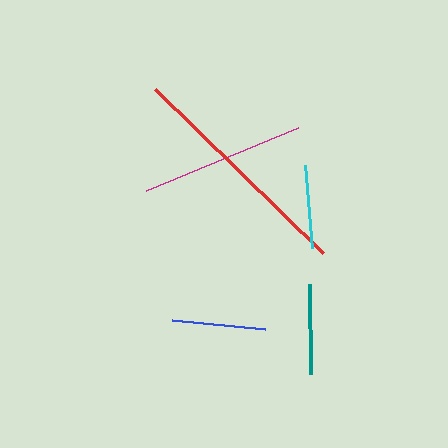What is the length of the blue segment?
The blue segment is approximately 94 pixels long.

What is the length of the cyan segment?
The cyan segment is approximately 83 pixels long.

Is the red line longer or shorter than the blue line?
The red line is longer than the blue line.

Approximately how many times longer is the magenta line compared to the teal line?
The magenta line is approximately 1.8 times the length of the teal line.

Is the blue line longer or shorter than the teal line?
The blue line is longer than the teal line.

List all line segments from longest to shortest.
From longest to shortest: red, magenta, blue, teal, cyan.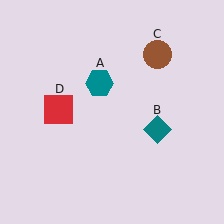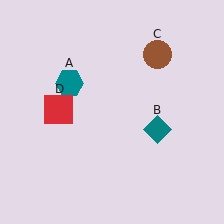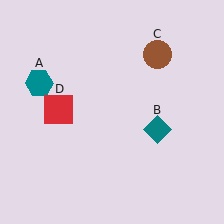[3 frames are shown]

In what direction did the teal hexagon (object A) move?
The teal hexagon (object A) moved left.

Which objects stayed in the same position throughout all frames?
Teal diamond (object B) and brown circle (object C) and red square (object D) remained stationary.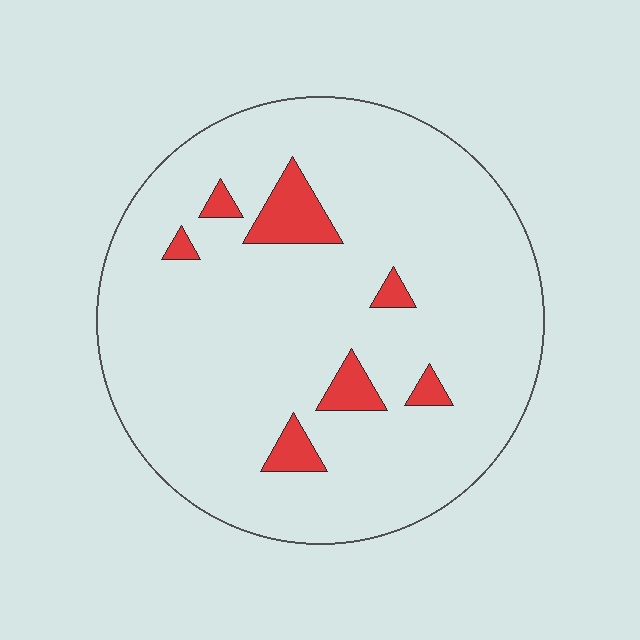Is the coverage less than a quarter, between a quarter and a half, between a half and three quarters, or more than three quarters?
Less than a quarter.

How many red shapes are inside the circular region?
7.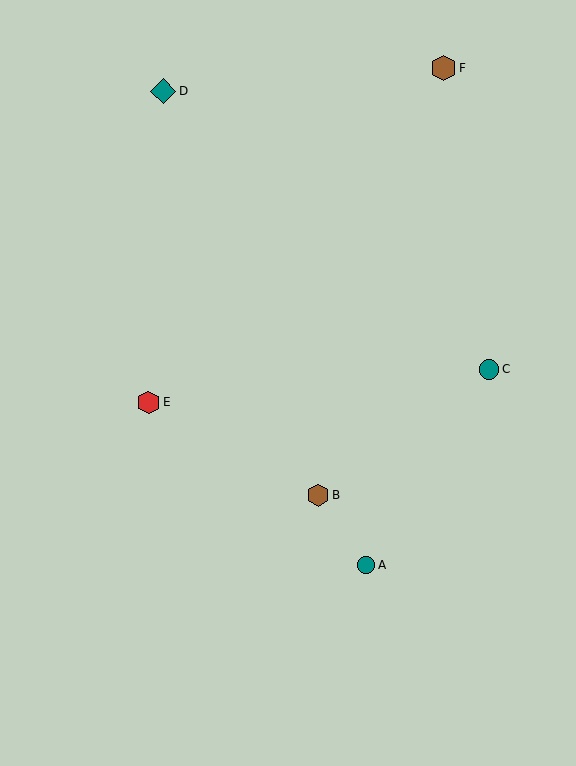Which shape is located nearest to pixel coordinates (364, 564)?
The teal circle (labeled A) at (366, 565) is nearest to that location.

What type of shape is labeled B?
Shape B is a brown hexagon.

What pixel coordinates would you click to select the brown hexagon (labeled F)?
Click at (444, 68) to select the brown hexagon F.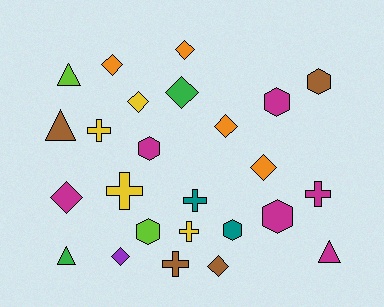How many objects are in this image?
There are 25 objects.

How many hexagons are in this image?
There are 6 hexagons.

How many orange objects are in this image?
There are 4 orange objects.